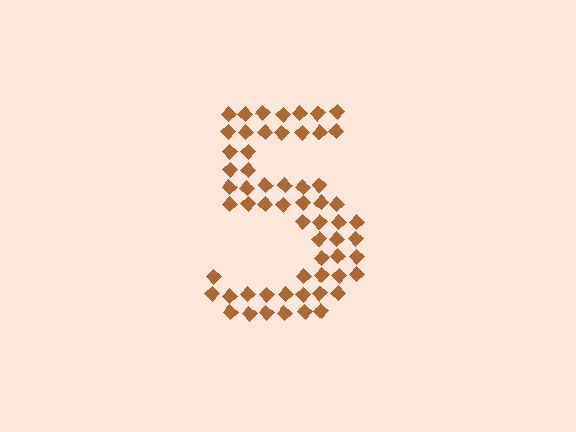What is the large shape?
The large shape is the digit 5.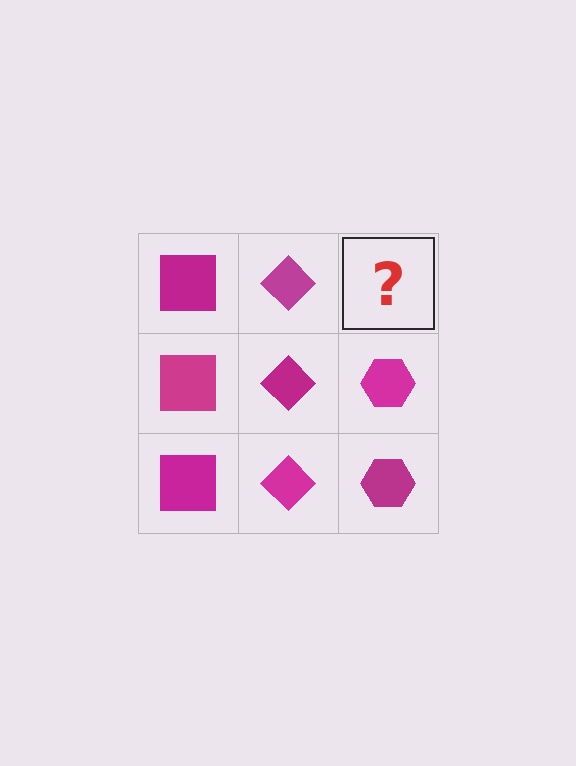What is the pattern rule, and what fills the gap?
The rule is that each column has a consistent shape. The gap should be filled with a magenta hexagon.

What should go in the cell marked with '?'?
The missing cell should contain a magenta hexagon.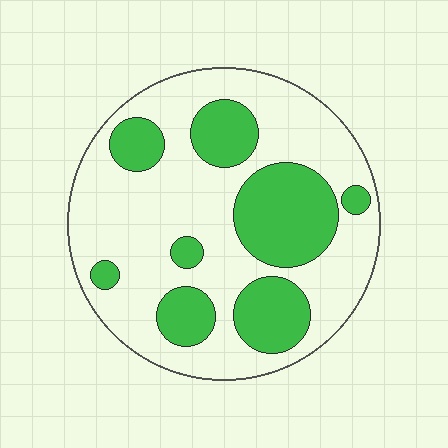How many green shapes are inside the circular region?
8.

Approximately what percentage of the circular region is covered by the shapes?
Approximately 30%.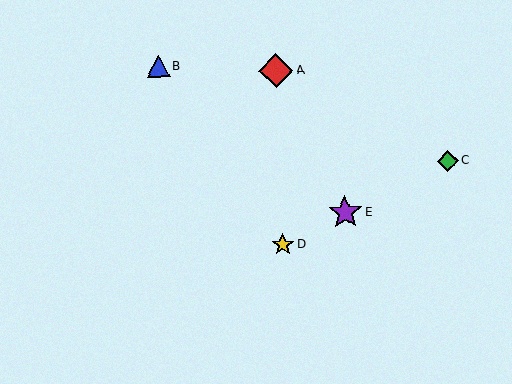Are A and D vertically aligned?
Yes, both are at x≈276.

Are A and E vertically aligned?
No, A is at x≈276 and E is at x≈345.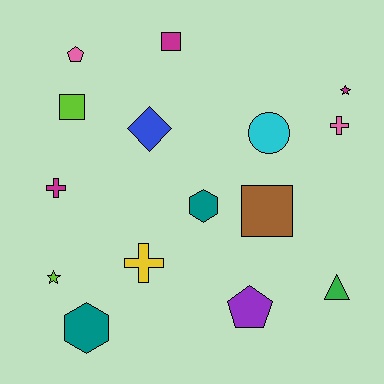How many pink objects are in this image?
There are 2 pink objects.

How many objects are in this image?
There are 15 objects.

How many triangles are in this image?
There is 1 triangle.